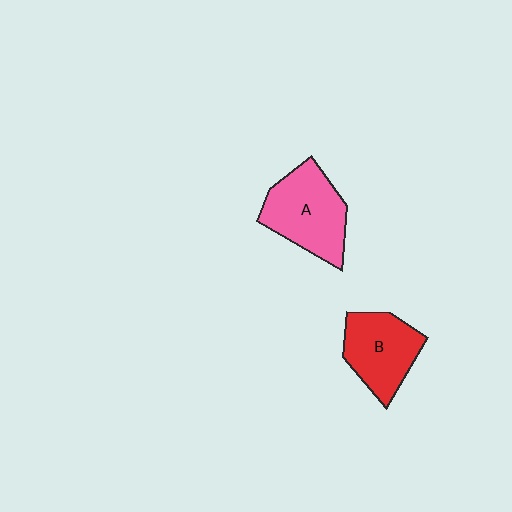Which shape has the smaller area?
Shape B (red).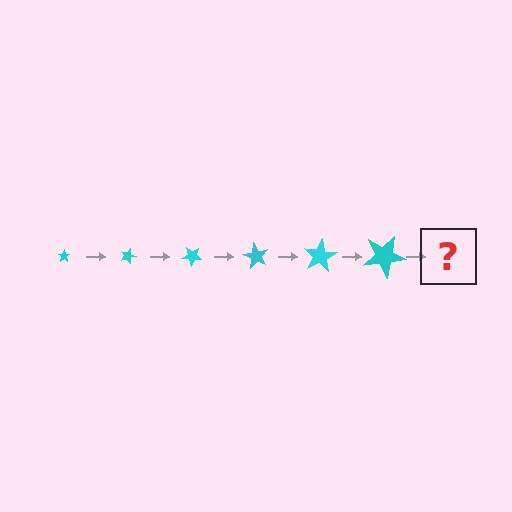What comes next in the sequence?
The next element should be a star, larger than the previous one and rotated 120 degrees from the start.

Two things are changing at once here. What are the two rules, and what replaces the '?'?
The two rules are that the star grows larger each step and it rotates 20 degrees each step. The '?' should be a star, larger than the previous one and rotated 120 degrees from the start.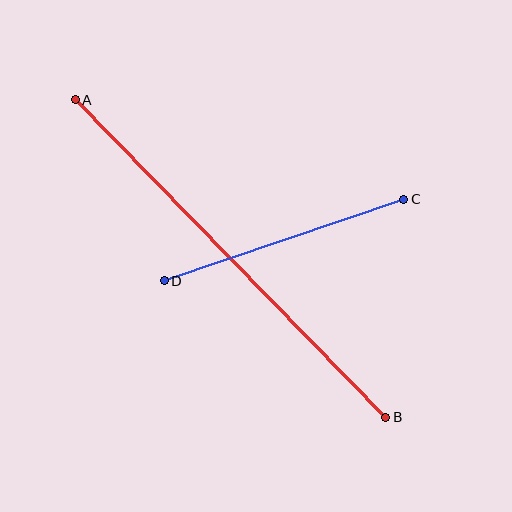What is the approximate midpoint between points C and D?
The midpoint is at approximately (284, 240) pixels.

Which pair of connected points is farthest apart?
Points A and B are farthest apart.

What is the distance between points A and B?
The distance is approximately 444 pixels.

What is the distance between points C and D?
The distance is approximately 253 pixels.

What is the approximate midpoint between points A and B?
The midpoint is at approximately (230, 258) pixels.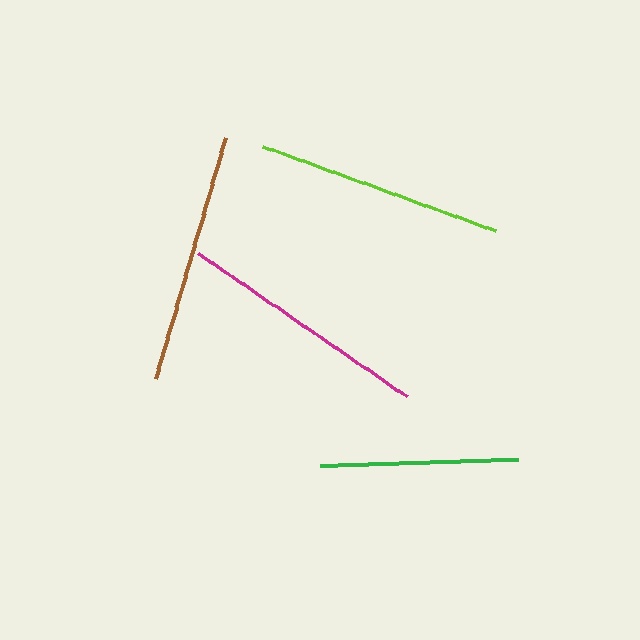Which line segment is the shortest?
The green line is the shortest at approximately 198 pixels.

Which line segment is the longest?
The magenta line is the longest at approximately 253 pixels.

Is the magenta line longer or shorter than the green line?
The magenta line is longer than the green line.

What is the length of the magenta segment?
The magenta segment is approximately 253 pixels long.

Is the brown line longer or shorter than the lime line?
The brown line is longer than the lime line.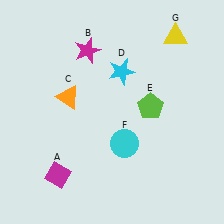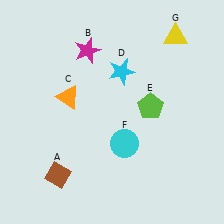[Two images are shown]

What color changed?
The diamond (A) changed from magenta in Image 1 to brown in Image 2.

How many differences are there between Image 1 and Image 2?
There is 1 difference between the two images.